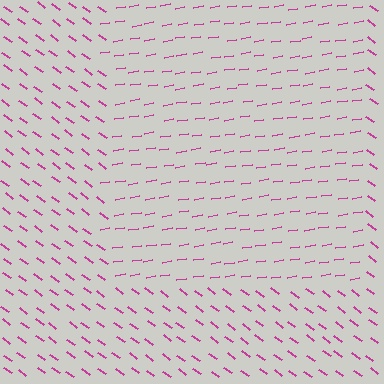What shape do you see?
I see a rectangle.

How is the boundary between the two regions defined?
The boundary is defined purely by a change in line orientation (approximately 45 degrees difference). All lines are the same color and thickness.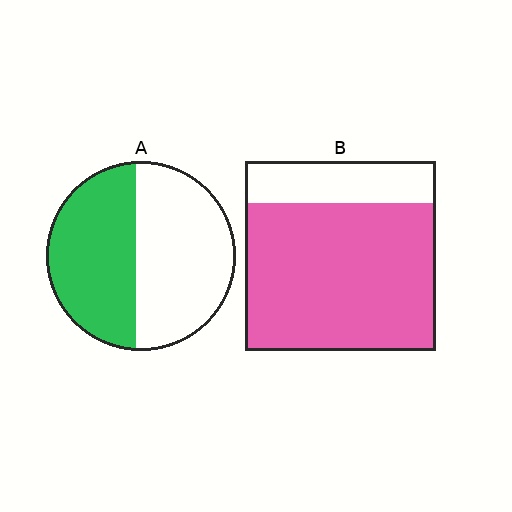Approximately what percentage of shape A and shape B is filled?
A is approximately 45% and B is approximately 80%.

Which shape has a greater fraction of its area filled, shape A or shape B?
Shape B.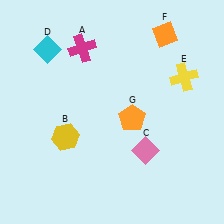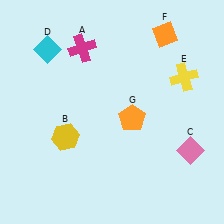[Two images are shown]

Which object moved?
The pink diamond (C) moved right.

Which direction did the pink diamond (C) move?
The pink diamond (C) moved right.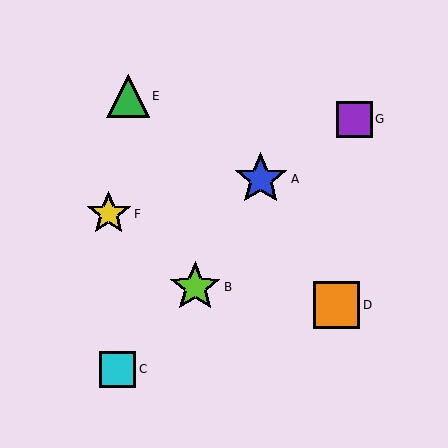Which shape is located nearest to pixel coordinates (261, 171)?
The blue star (labeled A) at (261, 179) is nearest to that location.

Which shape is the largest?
The blue star (labeled A) is the largest.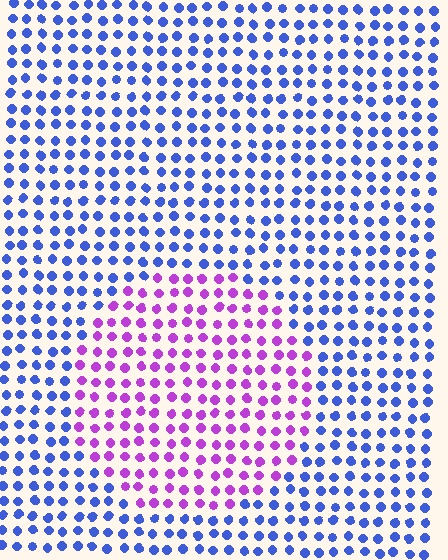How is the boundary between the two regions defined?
The boundary is defined purely by a slight shift in hue (about 61 degrees). Spacing, size, and orientation are identical on both sides.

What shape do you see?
I see a circle.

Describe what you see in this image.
The image is filled with small blue elements in a uniform arrangement. A circle-shaped region is visible where the elements are tinted to a slightly different hue, forming a subtle color boundary.